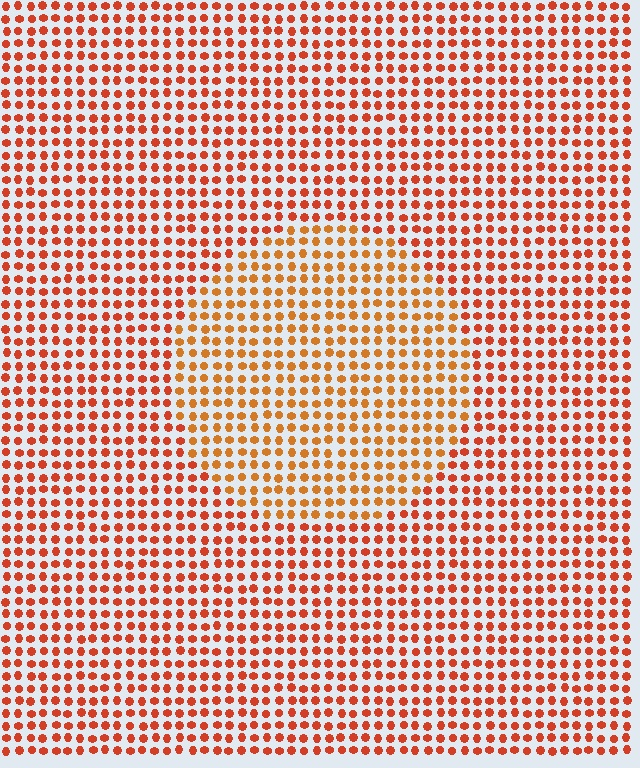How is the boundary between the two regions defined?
The boundary is defined purely by a slight shift in hue (about 21 degrees). Spacing, size, and orientation are identical on both sides.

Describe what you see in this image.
The image is filled with small red elements in a uniform arrangement. A circle-shaped region is visible where the elements are tinted to a slightly different hue, forming a subtle color boundary.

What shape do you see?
I see a circle.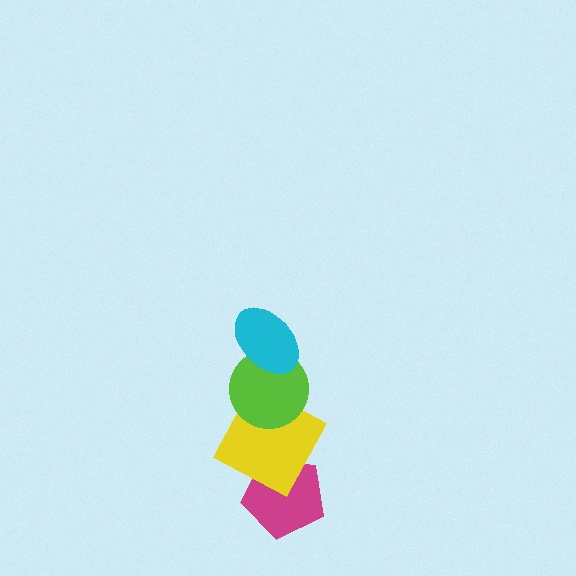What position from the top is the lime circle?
The lime circle is 2nd from the top.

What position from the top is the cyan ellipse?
The cyan ellipse is 1st from the top.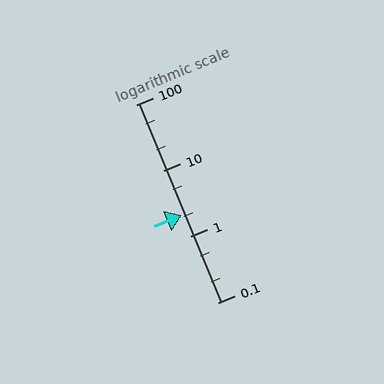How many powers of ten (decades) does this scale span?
The scale spans 3 decades, from 0.1 to 100.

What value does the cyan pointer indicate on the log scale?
The pointer indicates approximately 2.1.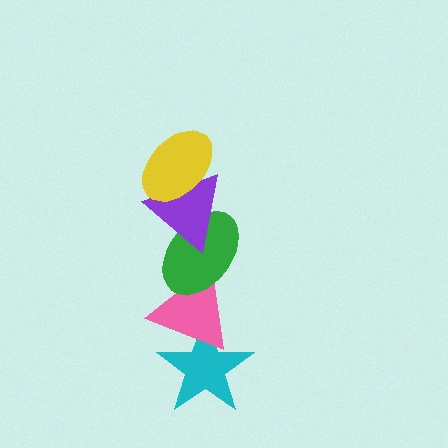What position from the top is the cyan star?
The cyan star is 5th from the top.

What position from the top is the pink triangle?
The pink triangle is 4th from the top.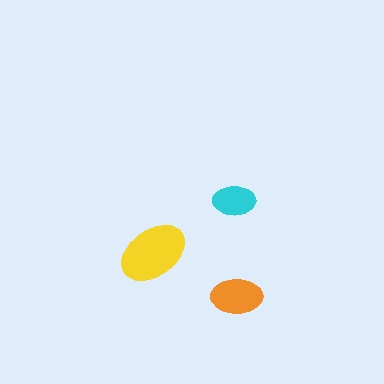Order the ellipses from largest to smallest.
the yellow one, the orange one, the cyan one.